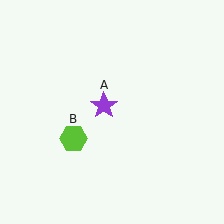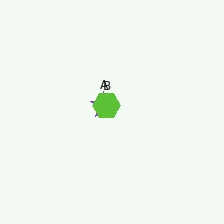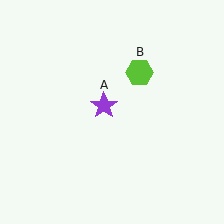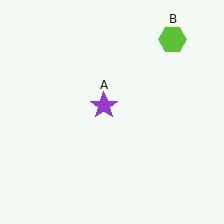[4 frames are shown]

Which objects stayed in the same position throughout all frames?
Purple star (object A) remained stationary.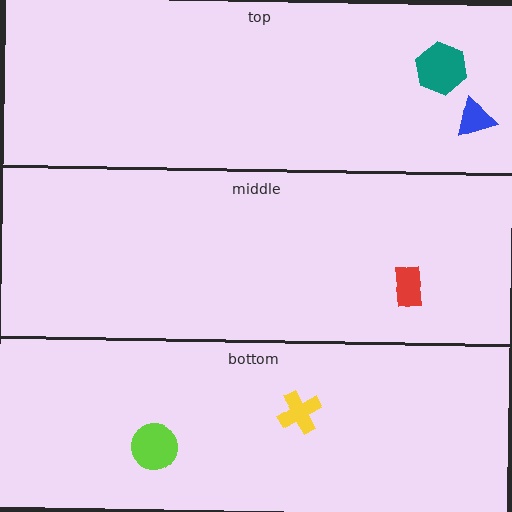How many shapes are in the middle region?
1.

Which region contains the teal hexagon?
The top region.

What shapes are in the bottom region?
The yellow cross, the lime circle.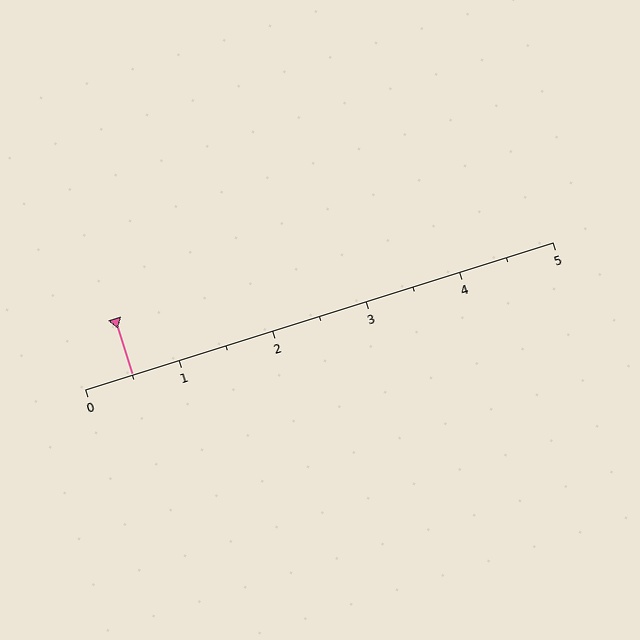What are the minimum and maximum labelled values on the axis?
The axis runs from 0 to 5.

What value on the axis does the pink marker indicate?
The marker indicates approximately 0.5.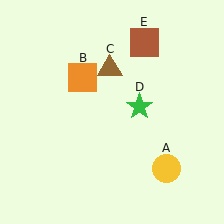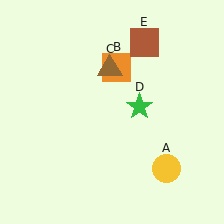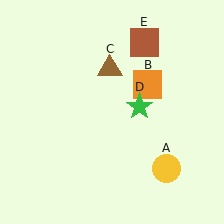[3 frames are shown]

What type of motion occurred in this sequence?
The orange square (object B) rotated clockwise around the center of the scene.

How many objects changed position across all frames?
1 object changed position: orange square (object B).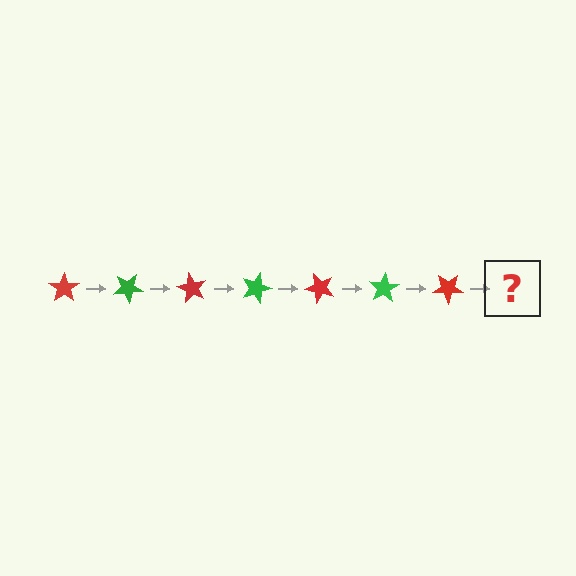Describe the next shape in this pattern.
It should be a green star, rotated 210 degrees from the start.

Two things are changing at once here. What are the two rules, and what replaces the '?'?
The two rules are that it rotates 30 degrees each step and the color cycles through red and green. The '?' should be a green star, rotated 210 degrees from the start.